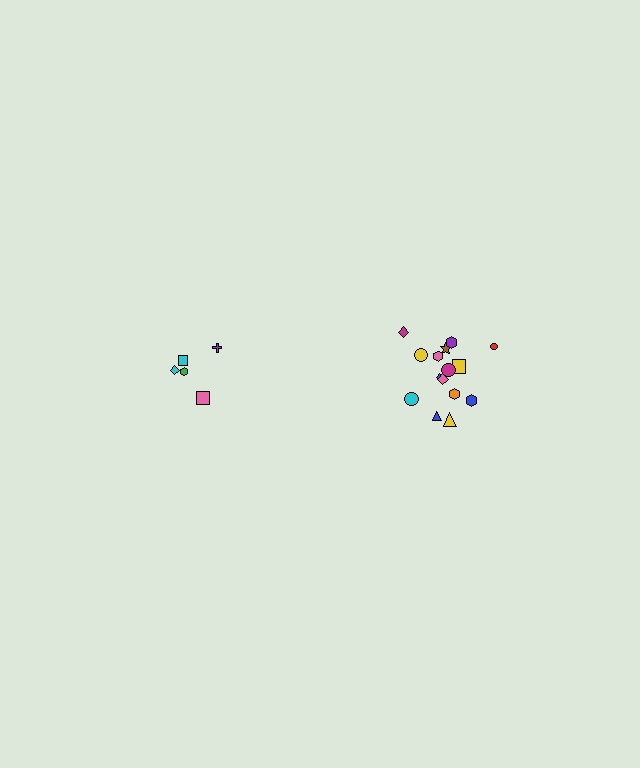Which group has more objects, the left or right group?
The right group.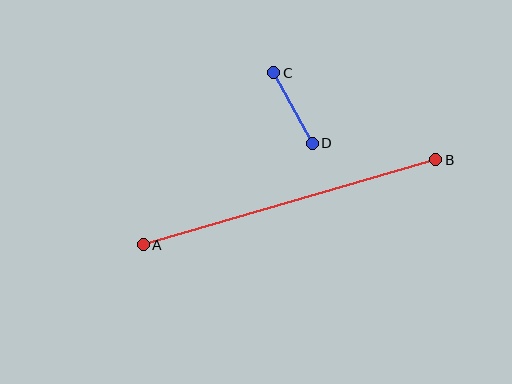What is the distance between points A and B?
The distance is approximately 305 pixels.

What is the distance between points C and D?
The distance is approximately 80 pixels.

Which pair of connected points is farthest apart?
Points A and B are farthest apart.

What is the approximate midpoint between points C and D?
The midpoint is at approximately (293, 108) pixels.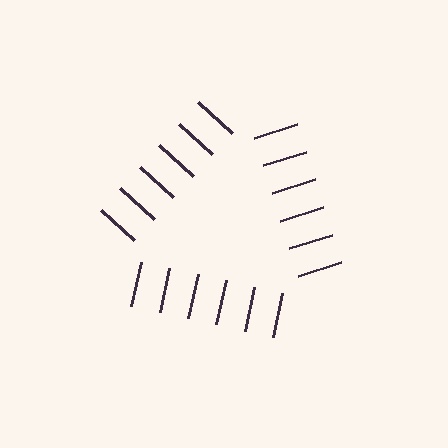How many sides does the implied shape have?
3 sides — the line-ends trace a triangle.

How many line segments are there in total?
18 — 6 along each of the 3 edges.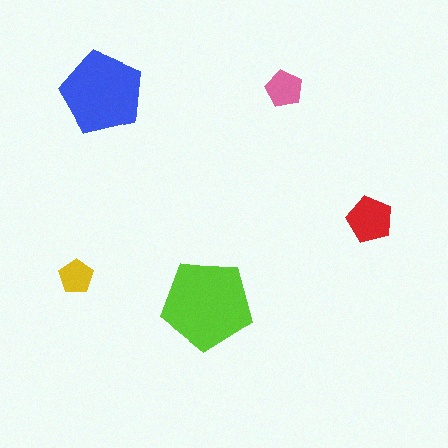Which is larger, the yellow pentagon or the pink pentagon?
The pink one.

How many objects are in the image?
There are 5 objects in the image.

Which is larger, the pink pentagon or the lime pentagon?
The lime one.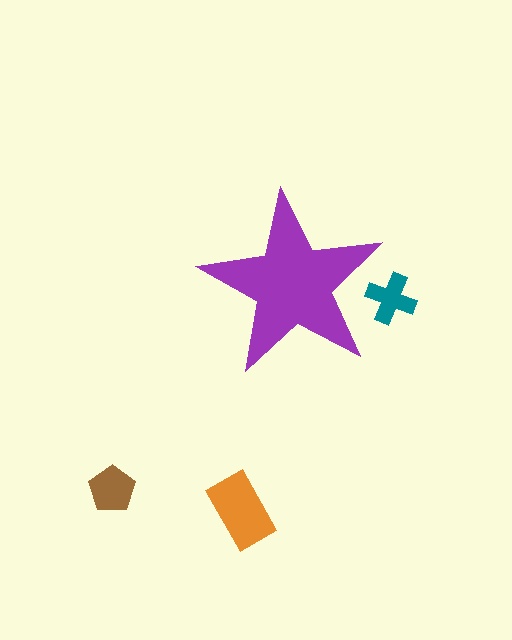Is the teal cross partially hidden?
Yes, the teal cross is partially hidden behind the purple star.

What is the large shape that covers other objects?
A purple star.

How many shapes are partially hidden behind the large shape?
1 shape is partially hidden.